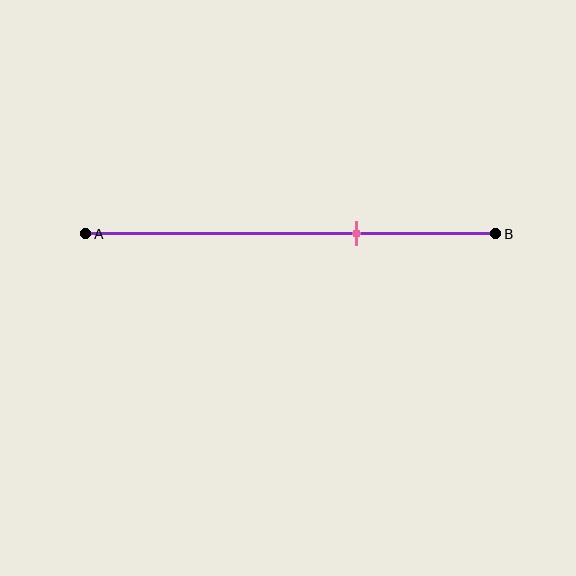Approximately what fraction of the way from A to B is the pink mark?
The pink mark is approximately 65% of the way from A to B.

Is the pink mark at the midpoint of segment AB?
No, the mark is at about 65% from A, not at the 50% midpoint.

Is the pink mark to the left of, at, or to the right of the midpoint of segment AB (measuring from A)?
The pink mark is to the right of the midpoint of segment AB.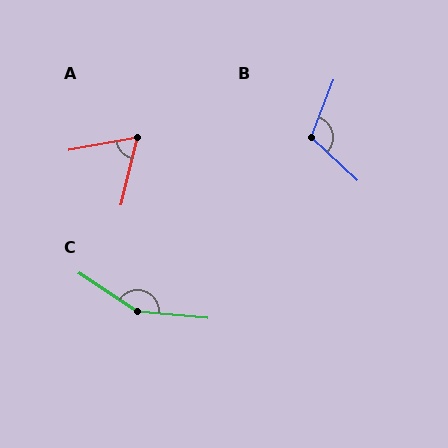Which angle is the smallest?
A, at approximately 66 degrees.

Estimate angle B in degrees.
Approximately 112 degrees.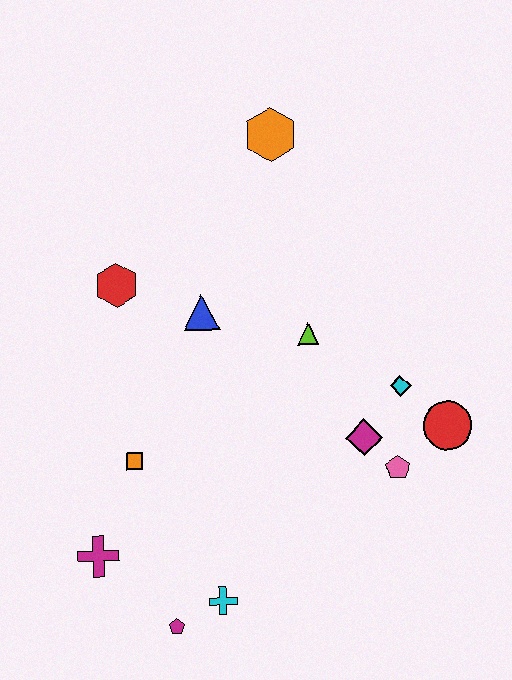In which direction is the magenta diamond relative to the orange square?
The magenta diamond is to the right of the orange square.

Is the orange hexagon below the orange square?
No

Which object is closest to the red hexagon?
The blue triangle is closest to the red hexagon.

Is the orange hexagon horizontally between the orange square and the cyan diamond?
Yes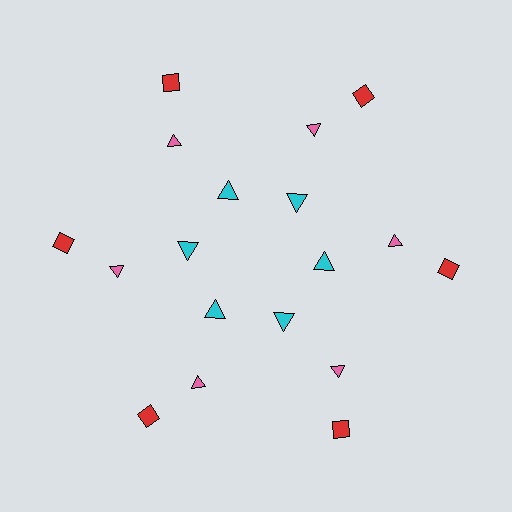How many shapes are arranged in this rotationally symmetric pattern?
There are 18 shapes, arranged in 6 groups of 3.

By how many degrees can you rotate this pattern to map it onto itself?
The pattern maps onto itself every 60 degrees of rotation.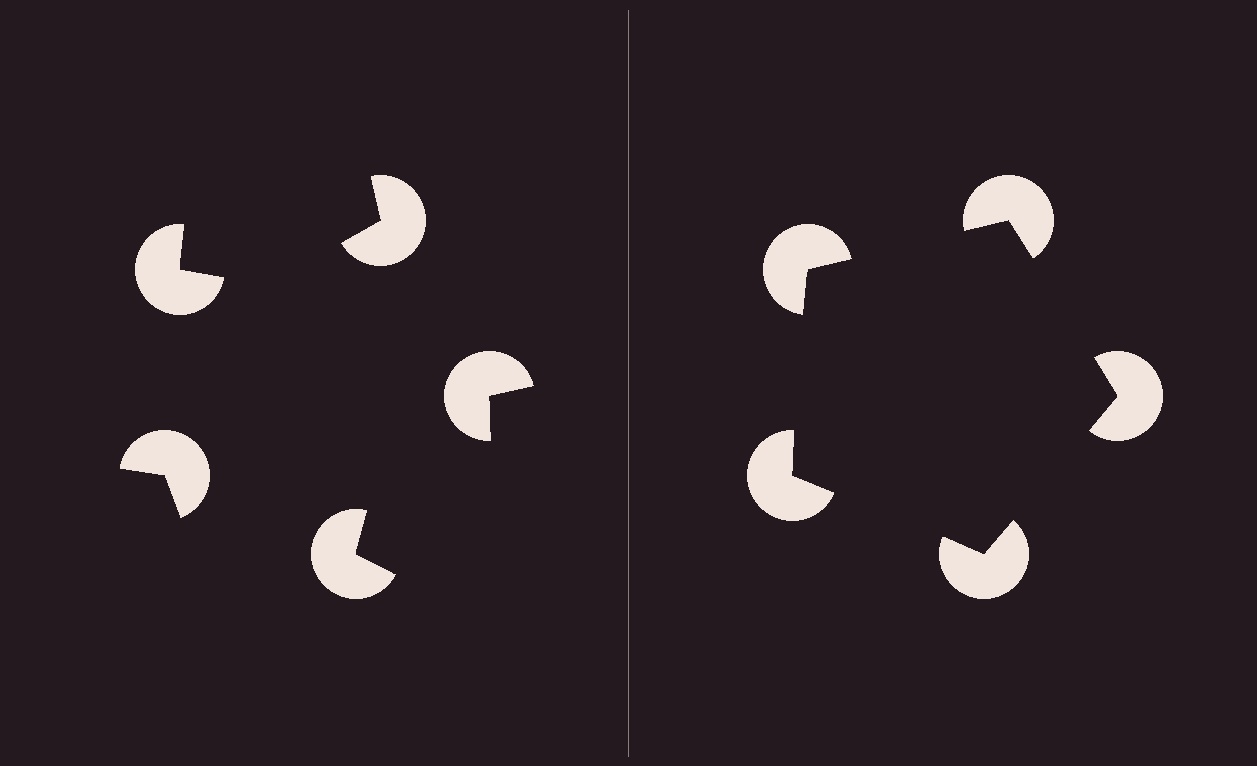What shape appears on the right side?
An illusory pentagon.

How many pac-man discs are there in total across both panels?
10 — 5 on each side.